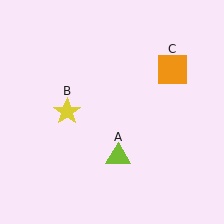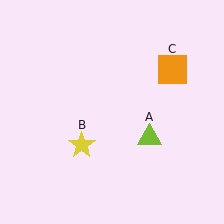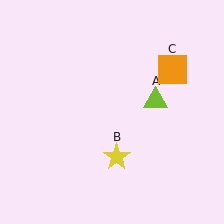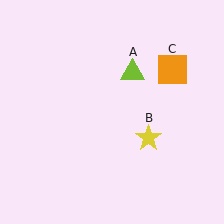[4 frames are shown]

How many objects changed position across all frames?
2 objects changed position: lime triangle (object A), yellow star (object B).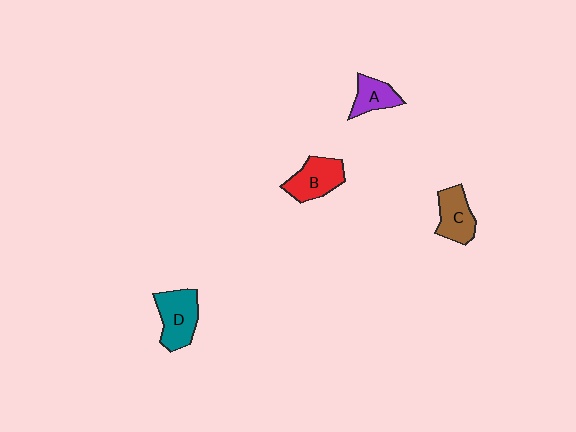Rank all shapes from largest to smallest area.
From largest to smallest: D (teal), B (red), C (brown), A (purple).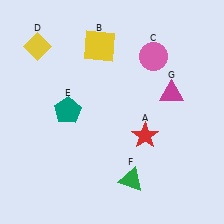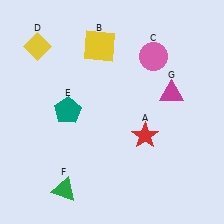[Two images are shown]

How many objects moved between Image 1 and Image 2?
1 object moved between the two images.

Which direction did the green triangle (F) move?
The green triangle (F) moved left.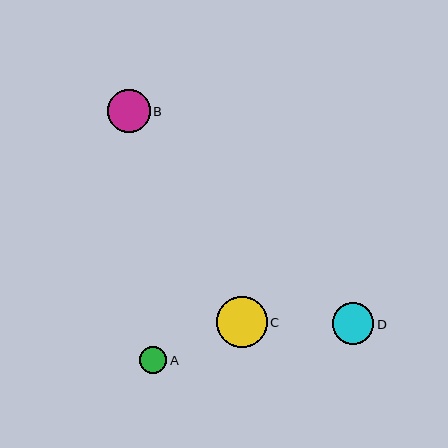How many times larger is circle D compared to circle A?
Circle D is approximately 1.5 times the size of circle A.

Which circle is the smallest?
Circle A is the smallest with a size of approximately 27 pixels.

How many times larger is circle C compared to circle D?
Circle C is approximately 1.2 times the size of circle D.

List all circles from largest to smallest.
From largest to smallest: C, B, D, A.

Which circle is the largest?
Circle C is the largest with a size of approximately 51 pixels.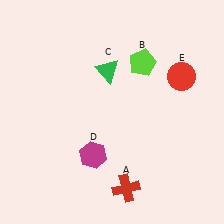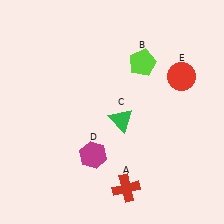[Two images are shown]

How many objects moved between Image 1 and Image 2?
1 object moved between the two images.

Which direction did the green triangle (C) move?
The green triangle (C) moved down.